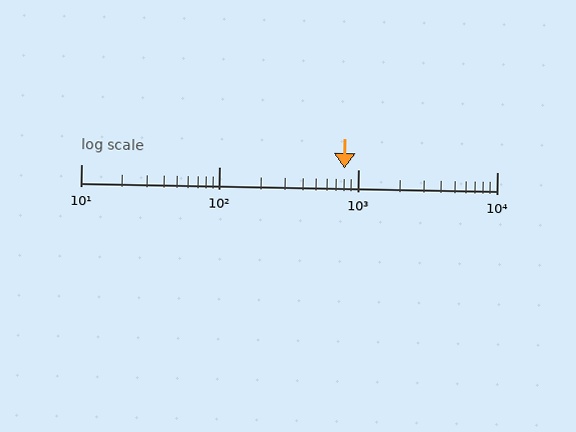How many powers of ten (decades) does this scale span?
The scale spans 3 decades, from 10 to 10000.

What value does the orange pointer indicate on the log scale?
The pointer indicates approximately 800.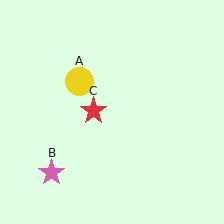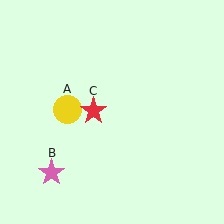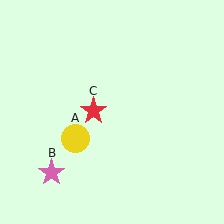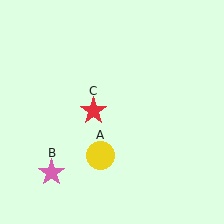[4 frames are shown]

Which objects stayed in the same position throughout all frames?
Pink star (object B) and red star (object C) remained stationary.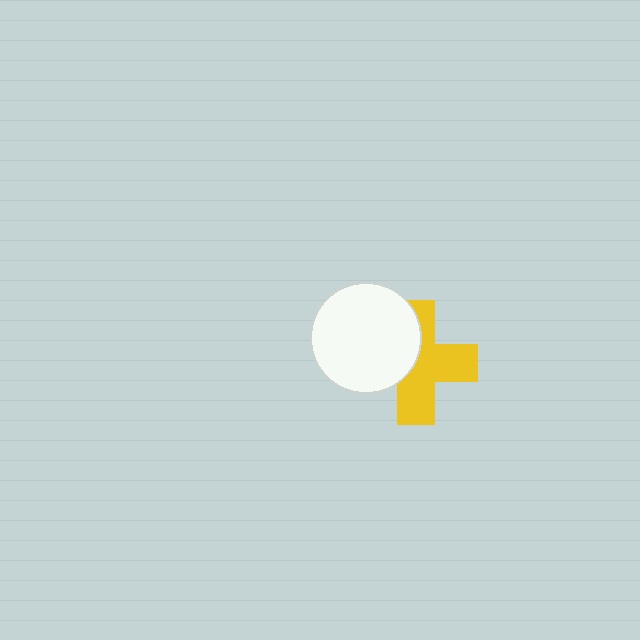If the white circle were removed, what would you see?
You would see the complete yellow cross.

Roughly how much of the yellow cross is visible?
About half of it is visible (roughly 60%).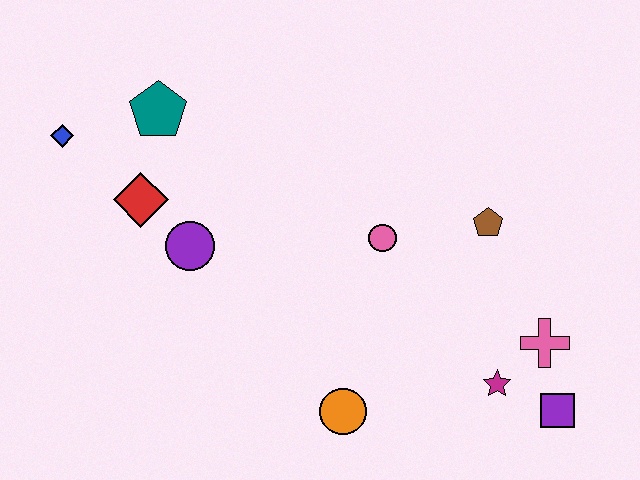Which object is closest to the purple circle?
The red diamond is closest to the purple circle.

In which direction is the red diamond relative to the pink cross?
The red diamond is to the left of the pink cross.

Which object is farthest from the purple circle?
The purple square is farthest from the purple circle.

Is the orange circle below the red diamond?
Yes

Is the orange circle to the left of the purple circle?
No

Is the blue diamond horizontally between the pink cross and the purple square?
No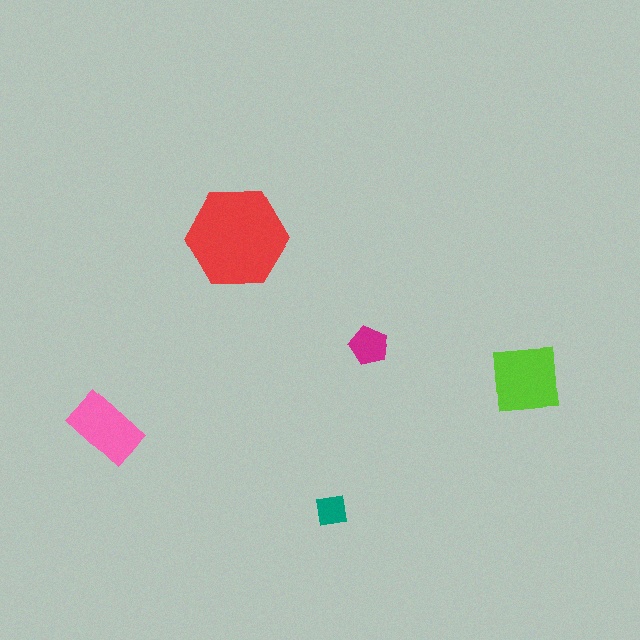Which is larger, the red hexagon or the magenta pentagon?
The red hexagon.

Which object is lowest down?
The teal square is bottommost.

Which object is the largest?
The red hexagon.